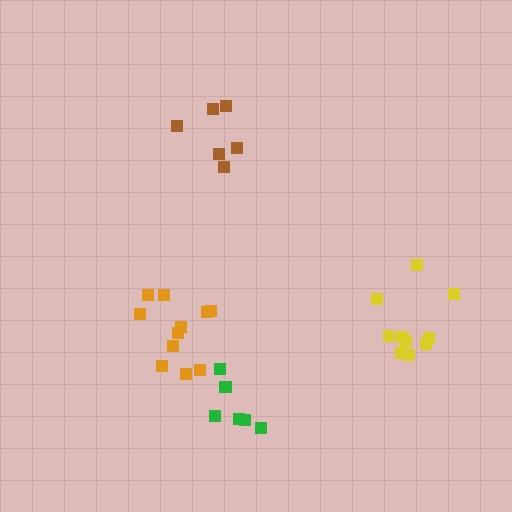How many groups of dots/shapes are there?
There are 4 groups.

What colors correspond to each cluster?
The clusters are colored: orange, brown, yellow, green.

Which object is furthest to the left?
The orange cluster is leftmost.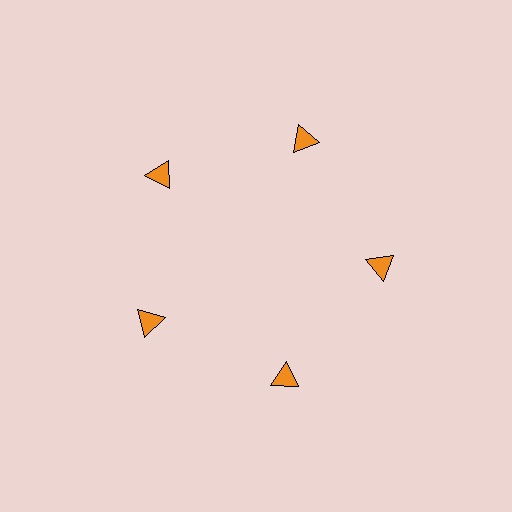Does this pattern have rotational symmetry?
Yes, this pattern has 5-fold rotational symmetry. It looks the same after rotating 72 degrees around the center.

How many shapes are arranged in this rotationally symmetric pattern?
There are 5 shapes, arranged in 5 groups of 1.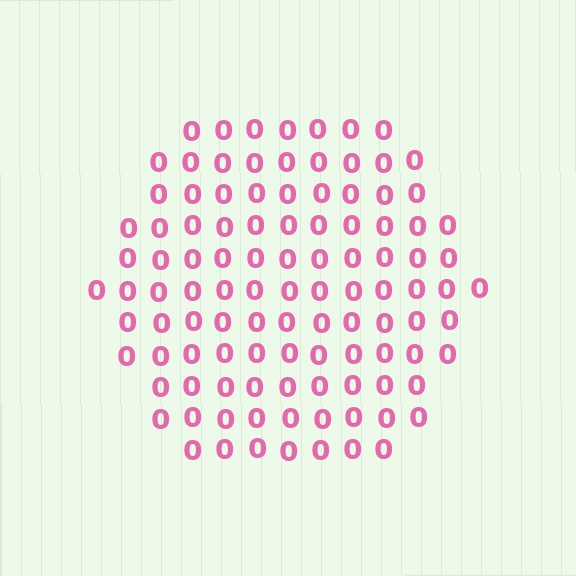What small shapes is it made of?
It is made of small digit 0's.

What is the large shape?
The large shape is a hexagon.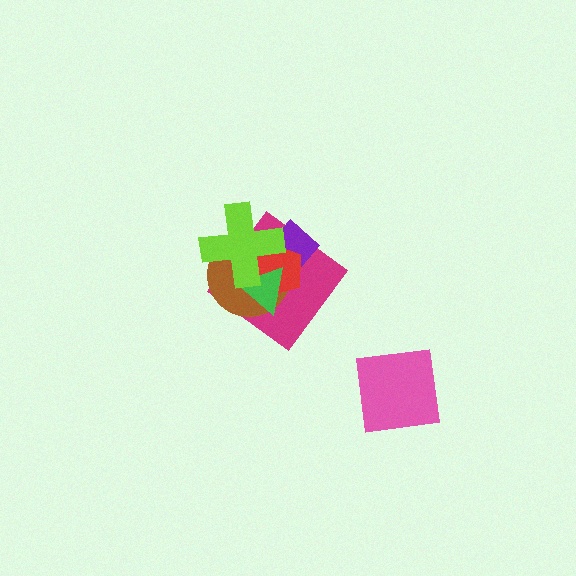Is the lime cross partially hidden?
No, no other shape covers it.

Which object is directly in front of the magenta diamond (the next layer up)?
The purple rectangle is directly in front of the magenta diamond.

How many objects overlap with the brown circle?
5 objects overlap with the brown circle.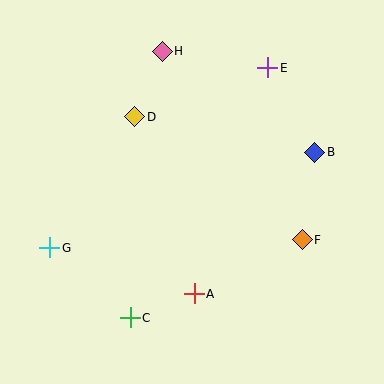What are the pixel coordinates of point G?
Point G is at (50, 248).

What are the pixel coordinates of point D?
Point D is at (135, 117).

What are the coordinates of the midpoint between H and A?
The midpoint between H and A is at (178, 173).